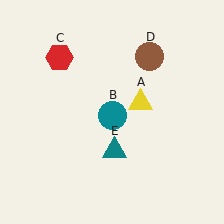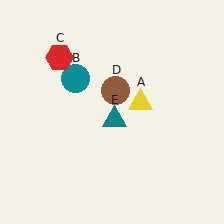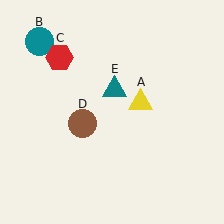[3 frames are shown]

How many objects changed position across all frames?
3 objects changed position: teal circle (object B), brown circle (object D), teal triangle (object E).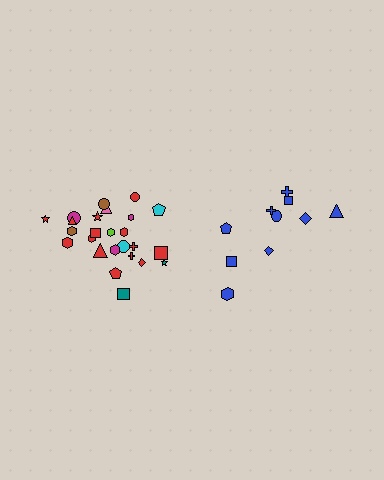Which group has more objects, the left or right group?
The left group.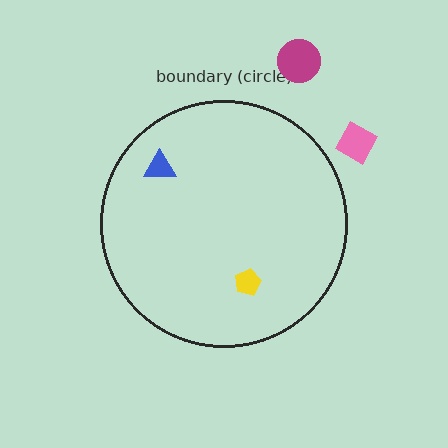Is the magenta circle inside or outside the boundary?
Outside.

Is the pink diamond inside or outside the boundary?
Outside.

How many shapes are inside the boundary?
2 inside, 2 outside.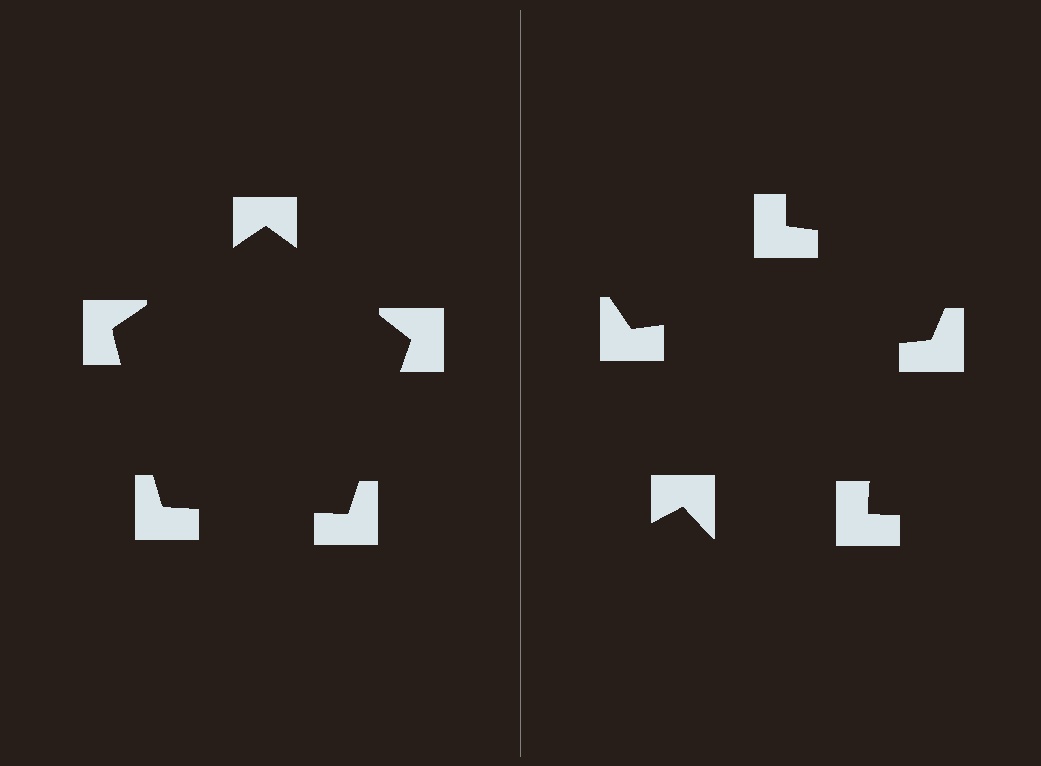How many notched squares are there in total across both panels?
10 — 5 on each side.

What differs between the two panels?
The notched squares are positioned identically on both sides; only the wedge orientations differ. On the left they align to a pentagon; on the right they are misaligned.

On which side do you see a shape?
An illusory pentagon appears on the left side. On the right side the wedge cuts are rotated, so no coherent shape forms.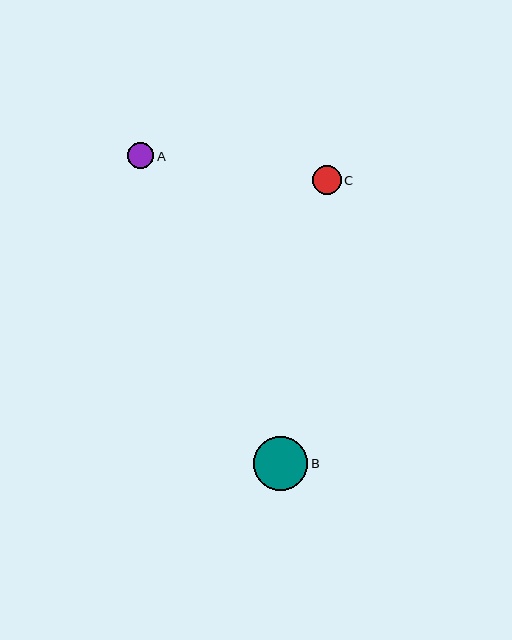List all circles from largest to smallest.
From largest to smallest: B, C, A.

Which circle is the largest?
Circle B is the largest with a size of approximately 54 pixels.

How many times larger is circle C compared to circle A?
Circle C is approximately 1.1 times the size of circle A.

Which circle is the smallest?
Circle A is the smallest with a size of approximately 26 pixels.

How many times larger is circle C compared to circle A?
Circle C is approximately 1.1 times the size of circle A.